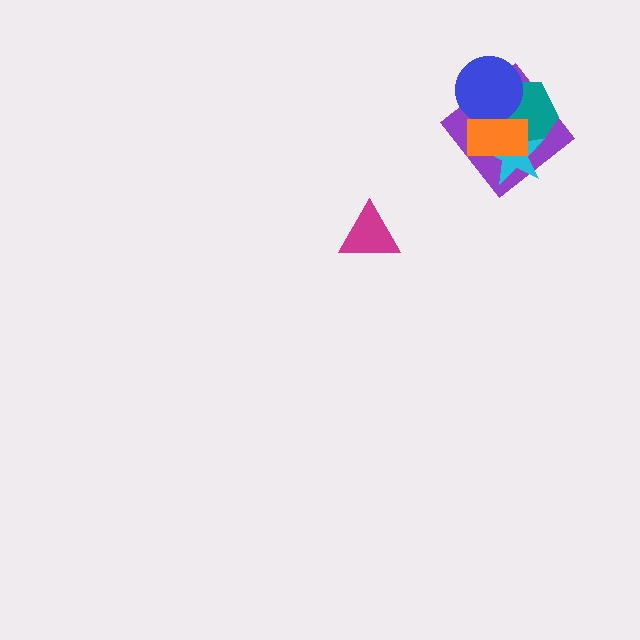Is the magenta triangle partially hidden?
No, no other shape covers it.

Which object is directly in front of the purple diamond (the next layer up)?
The teal hexagon is directly in front of the purple diamond.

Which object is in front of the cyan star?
The orange rectangle is in front of the cyan star.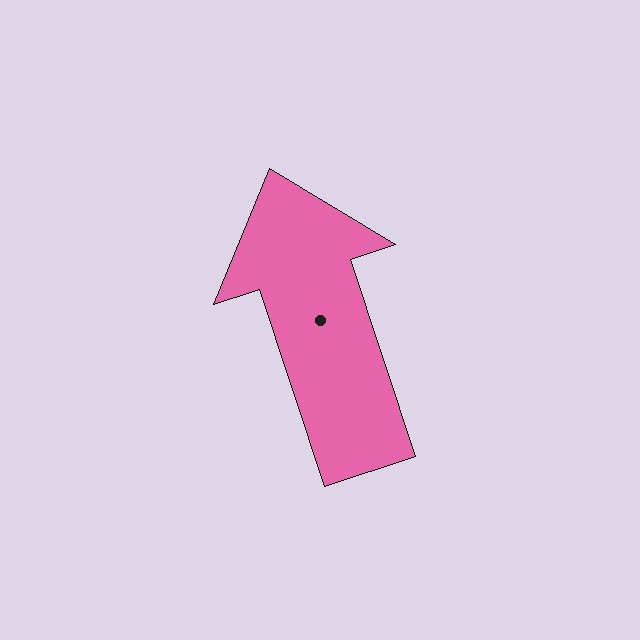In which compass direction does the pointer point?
North.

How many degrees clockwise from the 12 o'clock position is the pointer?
Approximately 342 degrees.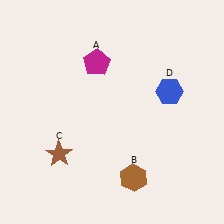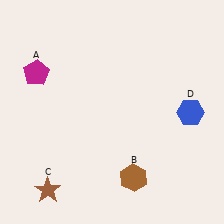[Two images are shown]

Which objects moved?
The objects that moved are: the magenta pentagon (A), the brown star (C), the blue hexagon (D).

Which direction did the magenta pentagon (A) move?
The magenta pentagon (A) moved left.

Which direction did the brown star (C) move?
The brown star (C) moved down.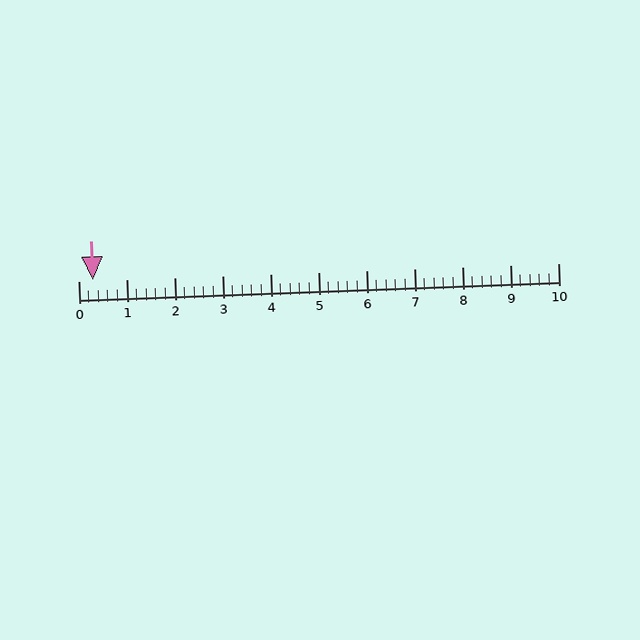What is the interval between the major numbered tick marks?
The major tick marks are spaced 1 units apart.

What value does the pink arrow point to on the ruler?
The pink arrow points to approximately 0.3.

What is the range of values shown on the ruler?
The ruler shows values from 0 to 10.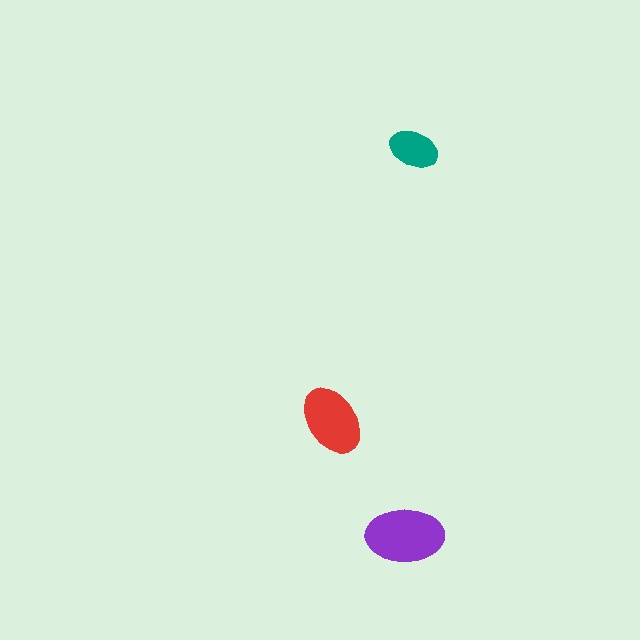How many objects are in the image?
There are 3 objects in the image.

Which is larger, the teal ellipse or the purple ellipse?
The purple one.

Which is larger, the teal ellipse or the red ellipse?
The red one.